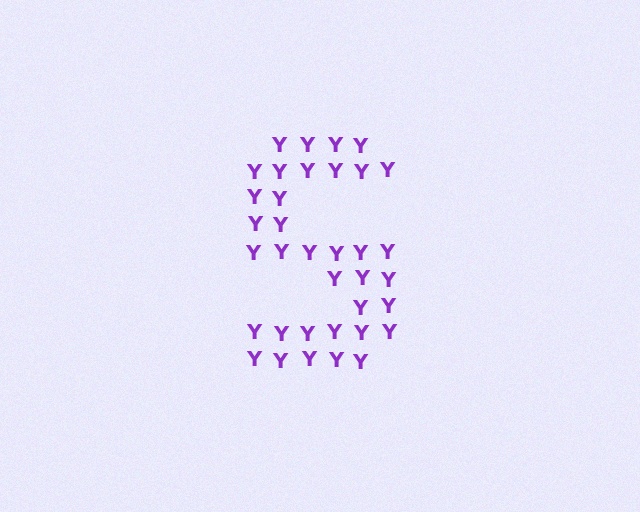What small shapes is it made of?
It is made of small letter Y's.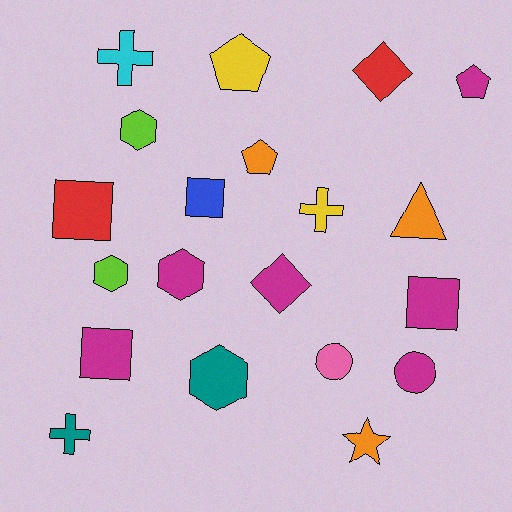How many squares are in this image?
There are 4 squares.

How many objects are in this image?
There are 20 objects.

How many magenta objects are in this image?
There are 6 magenta objects.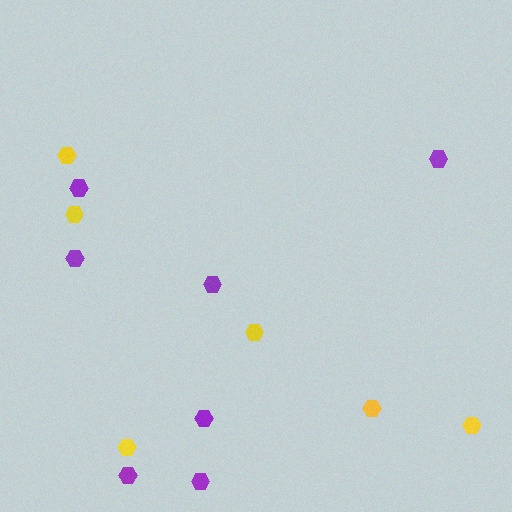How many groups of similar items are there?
There are 2 groups: one group of yellow hexagons (6) and one group of purple hexagons (7).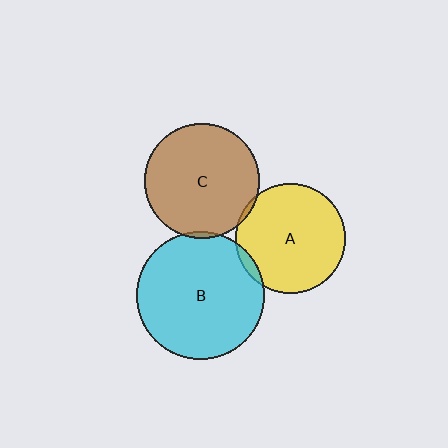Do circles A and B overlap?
Yes.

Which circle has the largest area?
Circle B (cyan).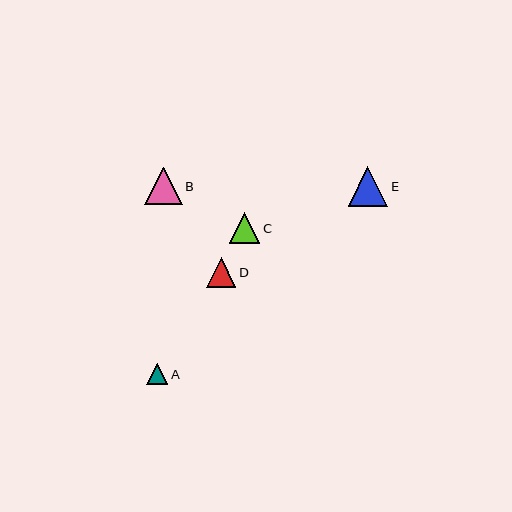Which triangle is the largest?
Triangle E is the largest with a size of approximately 39 pixels.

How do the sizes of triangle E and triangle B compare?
Triangle E and triangle B are approximately the same size.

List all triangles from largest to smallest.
From largest to smallest: E, B, C, D, A.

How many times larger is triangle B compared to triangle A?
Triangle B is approximately 1.8 times the size of triangle A.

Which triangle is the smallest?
Triangle A is the smallest with a size of approximately 21 pixels.